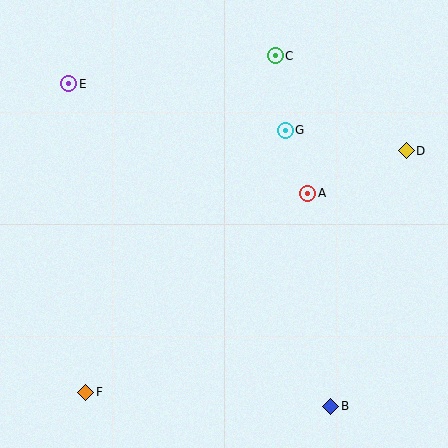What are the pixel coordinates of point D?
Point D is at (406, 151).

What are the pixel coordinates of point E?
Point E is at (69, 84).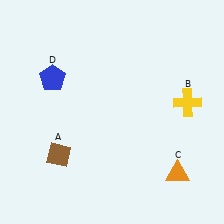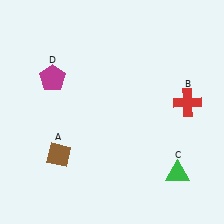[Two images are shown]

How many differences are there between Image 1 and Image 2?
There are 3 differences between the two images.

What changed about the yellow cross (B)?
In Image 1, B is yellow. In Image 2, it changed to red.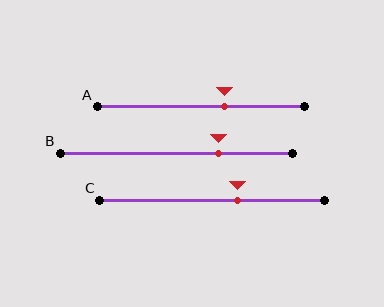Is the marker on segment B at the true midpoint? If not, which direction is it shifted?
No, the marker on segment B is shifted to the right by about 18% of the segment length.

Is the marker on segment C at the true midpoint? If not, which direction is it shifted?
No, the marker on segment C is shifted to the right by about 12% of the segment length.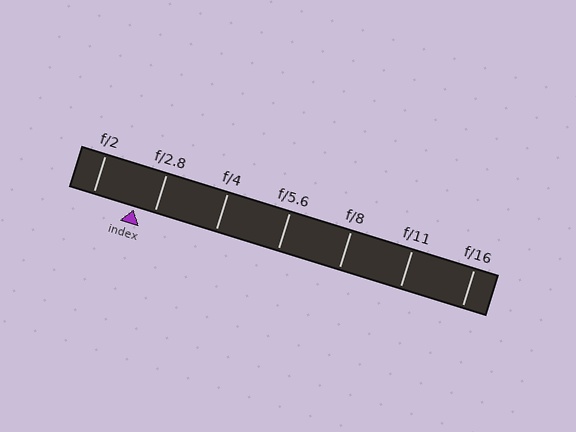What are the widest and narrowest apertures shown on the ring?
The widest aperture shown is f/2 and the narrowest is f/16.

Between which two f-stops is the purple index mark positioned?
The index mark is between f/2 and f/2.8.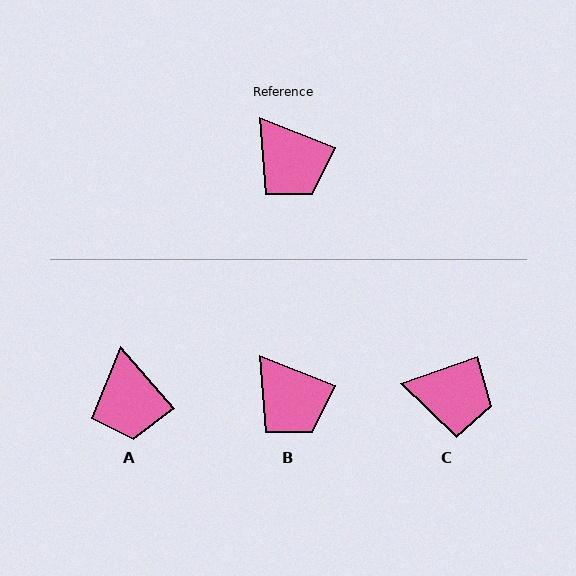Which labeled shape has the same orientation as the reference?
B.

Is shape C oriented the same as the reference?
No, it is off by about 42 degrees.